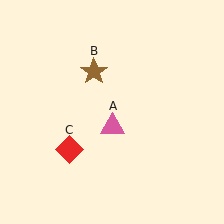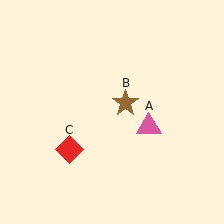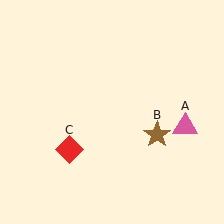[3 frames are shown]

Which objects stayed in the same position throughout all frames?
Red diamond (object C) remained stationary.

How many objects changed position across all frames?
2 objects changed position: pink triangle (object A), brown star (object B).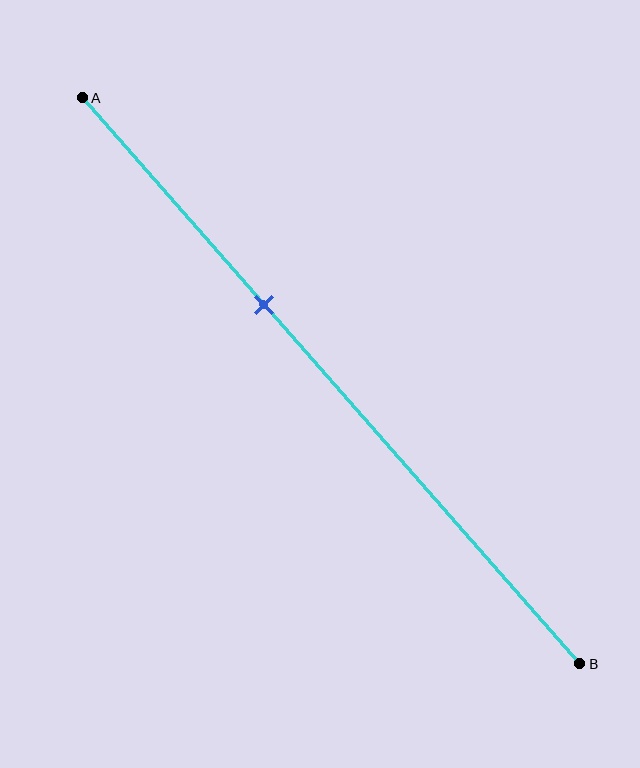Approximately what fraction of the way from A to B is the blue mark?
The blue mark is approximately 35% of the way from A to B.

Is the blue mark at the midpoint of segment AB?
No, the mark is at about 35% from A, not at the 50% midpoint.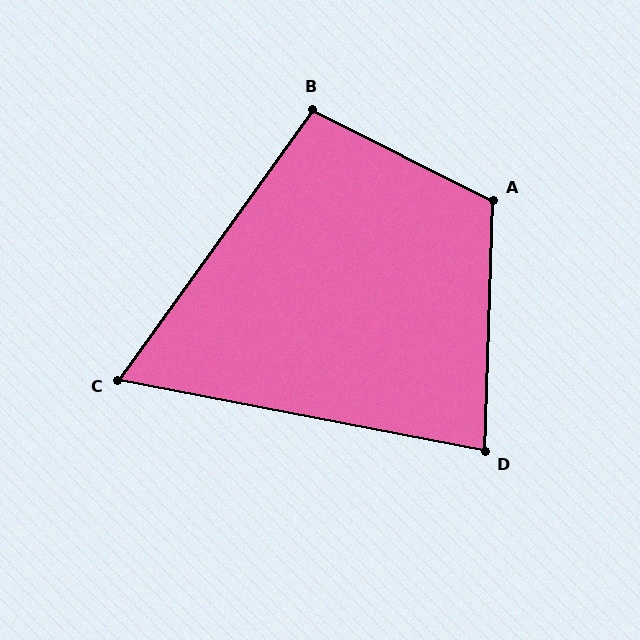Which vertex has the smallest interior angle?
C, at approximately 65 degrees.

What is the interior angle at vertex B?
Approximately 99 degrees (obtuse).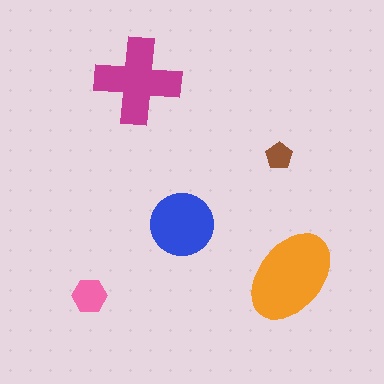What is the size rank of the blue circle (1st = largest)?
3rd.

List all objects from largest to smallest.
The orange ellipse, the magenta cross, the blue circle, the pink hexagon, the brown pentagon.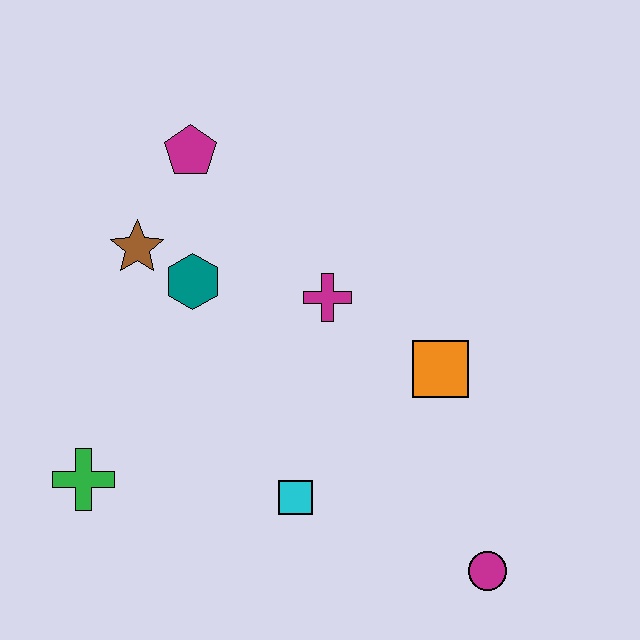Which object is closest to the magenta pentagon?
The brown star is closest to the magenta pentagon.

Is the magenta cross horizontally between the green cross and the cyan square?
No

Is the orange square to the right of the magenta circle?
No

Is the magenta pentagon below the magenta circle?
No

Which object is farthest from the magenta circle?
The magenta pentagon is farthest from the magenta circle.